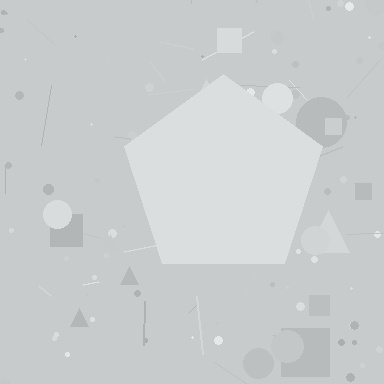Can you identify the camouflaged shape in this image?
The camouflaged shape is a pentagon.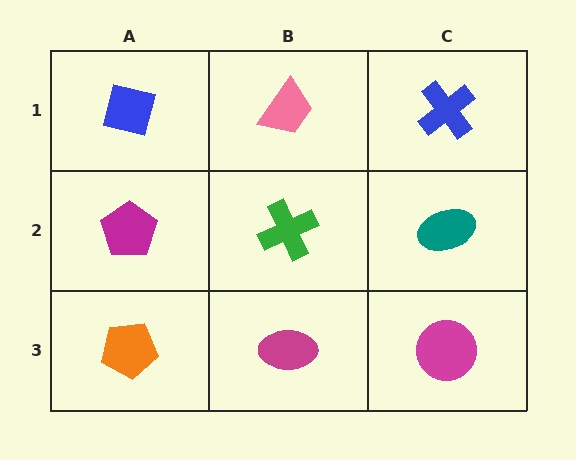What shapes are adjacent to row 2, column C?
A blue cross (row 1, column C), a magenta circle (row 3, column C), a green cross (row 2, column B).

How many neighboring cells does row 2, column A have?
3.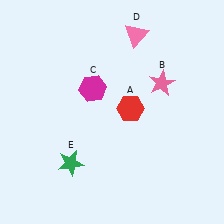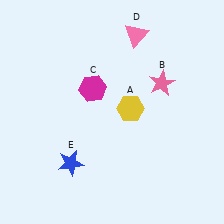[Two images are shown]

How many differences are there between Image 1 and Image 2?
There are 2 differences between the two images.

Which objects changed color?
A changed from red to yellow. E changed from green to blue.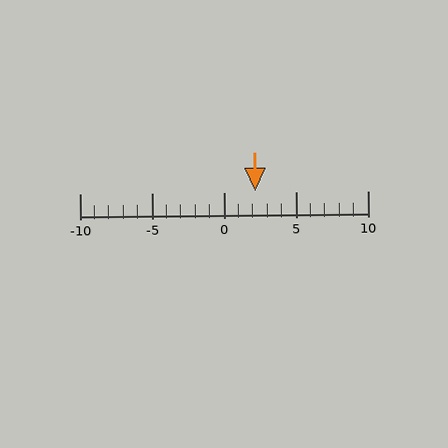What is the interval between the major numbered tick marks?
The major tick marks are spaced 5 units apart.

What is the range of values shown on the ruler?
The ruler shows values from -10 to 10.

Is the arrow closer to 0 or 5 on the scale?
The arrow is closer to 0.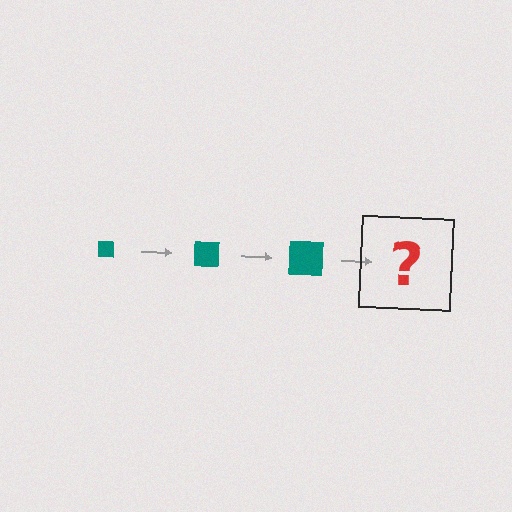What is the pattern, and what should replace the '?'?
The pattern is that the square gets progressively larger each step. The '?' should be a teal square, larger than the previous one.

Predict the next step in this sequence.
The next step is a teal square, larger than the previous one.